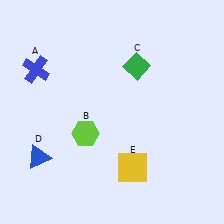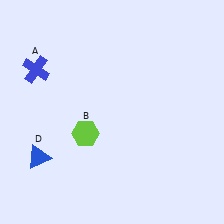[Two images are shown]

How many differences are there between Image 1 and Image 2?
There are 2 differences between the two images.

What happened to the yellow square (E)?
The yellow square (E) was removed in Image 2. It was in the bottom-right area of Image 1.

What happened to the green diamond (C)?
The green diamond (C) was removed in Image 2. It was in the top-right area of Image 1.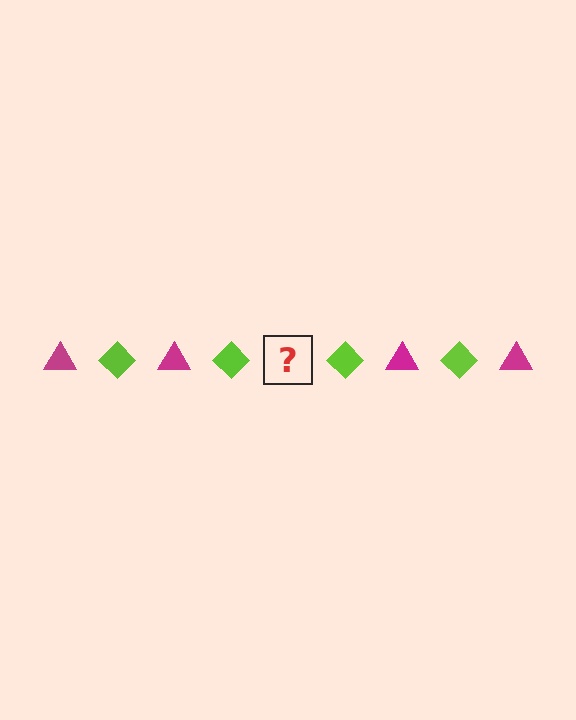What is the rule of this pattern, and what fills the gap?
The rule is that the pattern alternates between magenta triangle and lime diamond. The gap should be filled with a magenta triangle.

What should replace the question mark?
The question mark should be replaced with a magenta triangle.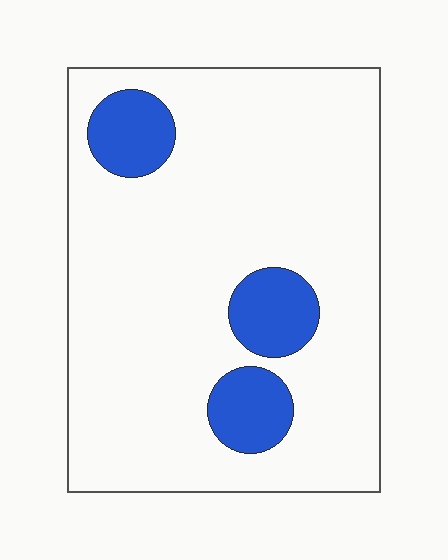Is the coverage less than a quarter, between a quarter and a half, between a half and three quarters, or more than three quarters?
Less than a quarter.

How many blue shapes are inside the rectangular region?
3.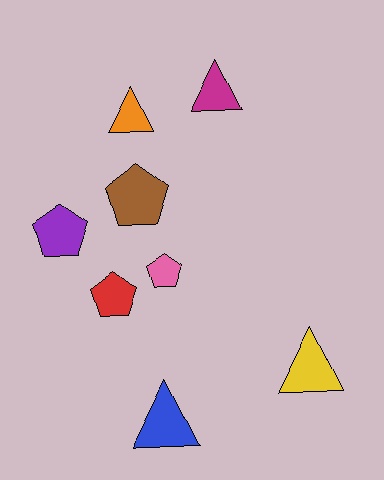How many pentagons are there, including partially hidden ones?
There are 4 pentagons.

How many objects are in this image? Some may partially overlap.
There are 8 objects.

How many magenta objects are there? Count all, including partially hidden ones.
There is 1 magenta object.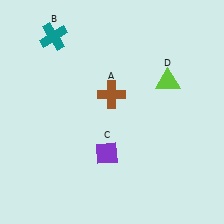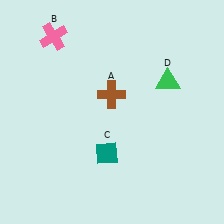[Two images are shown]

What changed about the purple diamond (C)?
In Image 1, C is purple. In Image 2, it changed to teal.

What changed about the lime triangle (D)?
In Image 1, D is lime. In Image 2, it changed to green.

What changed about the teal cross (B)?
In Image 1, B is teal. In Image 2, it changed to pink.